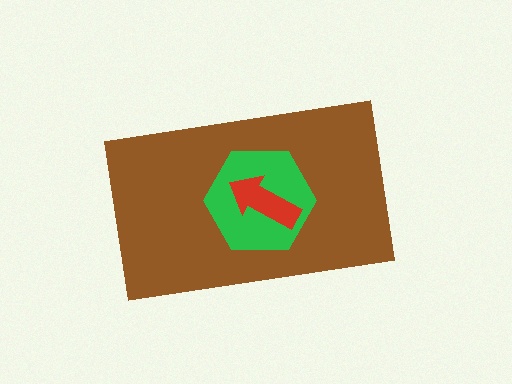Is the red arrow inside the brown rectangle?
Yes.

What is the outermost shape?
The brown rectangle.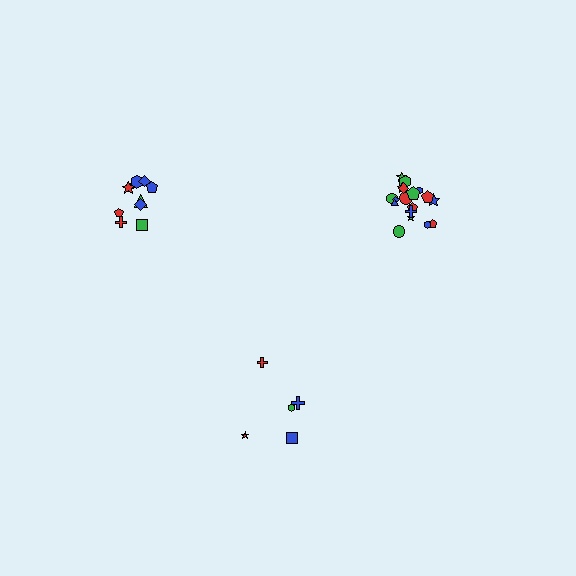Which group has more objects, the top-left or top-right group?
The top-right group.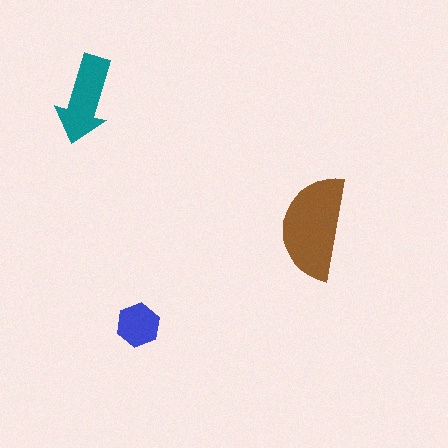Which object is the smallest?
The blue hexagon.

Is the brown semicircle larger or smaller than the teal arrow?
Larger.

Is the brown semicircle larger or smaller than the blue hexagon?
Larger.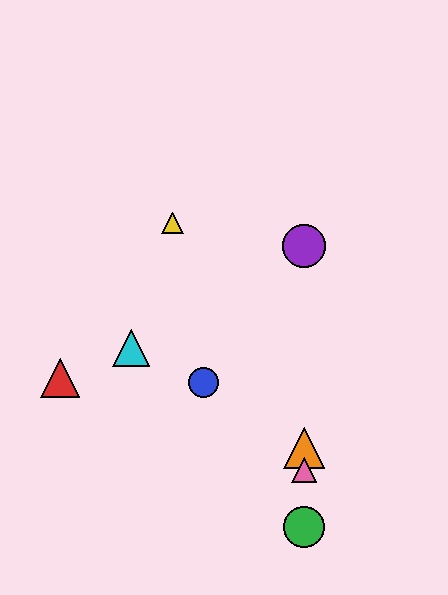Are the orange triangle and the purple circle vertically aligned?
Yes, both are at x≈304.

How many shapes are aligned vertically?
4 shapes (the green circle, the purple circle, the orange triangle, the pink triangle) are aligned vertically.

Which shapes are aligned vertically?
The green circle, the purple circle, the orange triangle, the pink triangle are aligned vertically.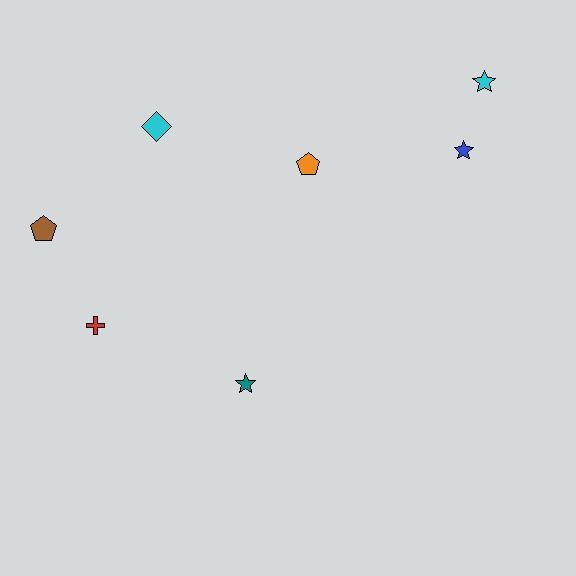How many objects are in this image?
There are 7 objects.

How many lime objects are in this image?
There are no lime objects.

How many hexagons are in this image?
There are no hexagons.